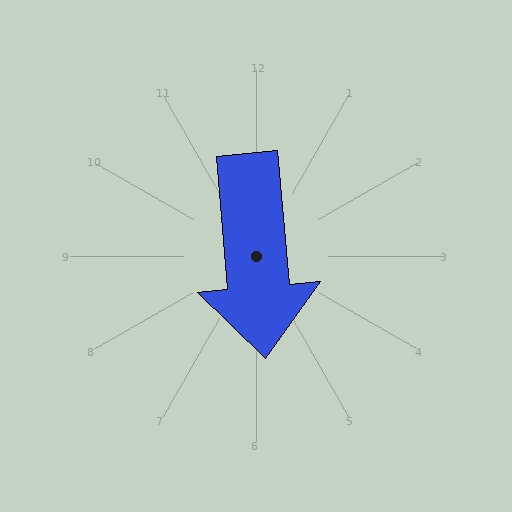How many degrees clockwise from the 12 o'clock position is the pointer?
Approximately 175 degrees.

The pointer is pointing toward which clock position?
Roughly 6 o'clock.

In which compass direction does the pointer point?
South.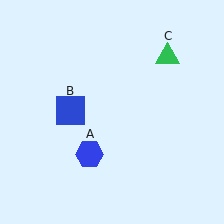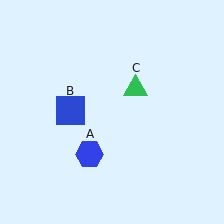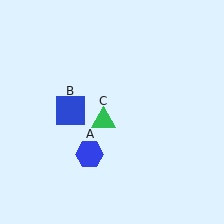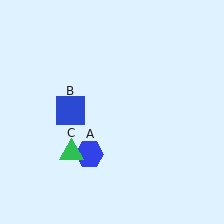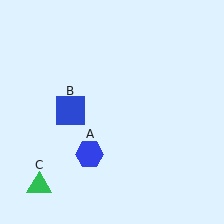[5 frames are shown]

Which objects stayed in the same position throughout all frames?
Blue hexagon (object A) and blue square (object B) remained stationary.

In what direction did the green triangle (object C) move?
The green triangle (object C) moved down and to the left.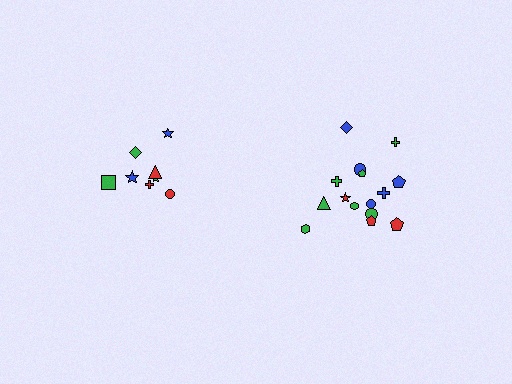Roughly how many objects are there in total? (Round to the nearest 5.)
Roughly 25 objects in total.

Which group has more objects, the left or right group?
The right group.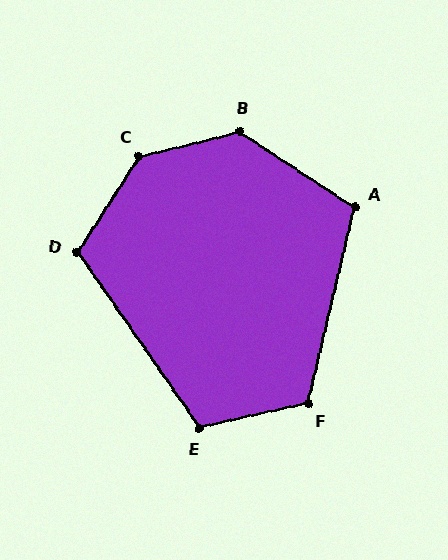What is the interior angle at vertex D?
Approximately 112 degrees (obtuse).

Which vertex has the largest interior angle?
C, at approximately 137 degrees.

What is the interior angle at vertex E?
Approximately 113 degrees (obtuse).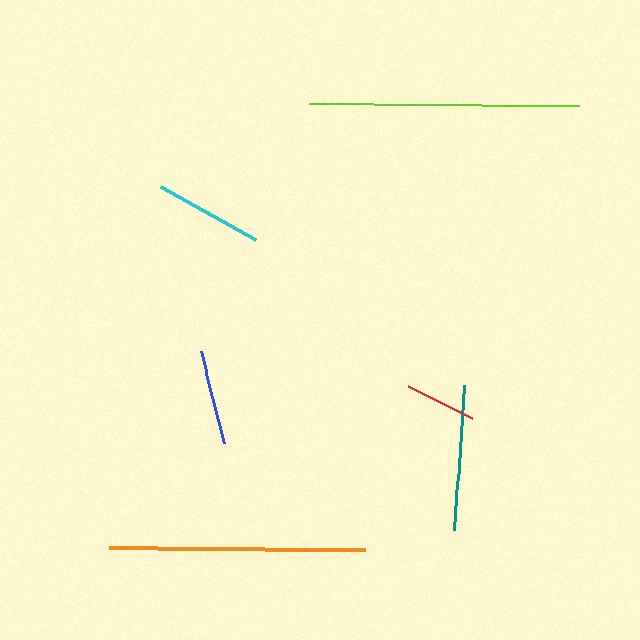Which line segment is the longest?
The lime line is the longest at approximately 270 pixels.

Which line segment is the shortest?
The red line is the shortest at approximately 71 pixels.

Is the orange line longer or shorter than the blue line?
The orange line is longer than the blue line.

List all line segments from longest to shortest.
From longest to shortest: lime, orange, teal, cyan, blue, red.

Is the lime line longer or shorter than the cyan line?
The lime line is longer than the cyan line.